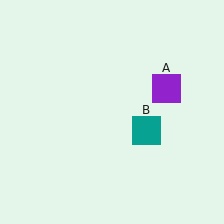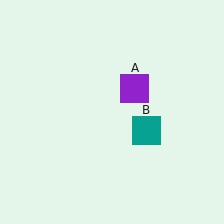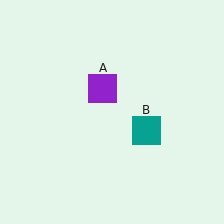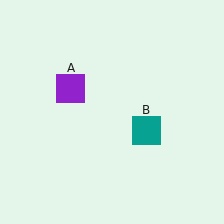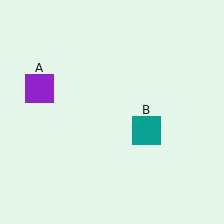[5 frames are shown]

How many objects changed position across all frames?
1 object changed position: purple square (object A).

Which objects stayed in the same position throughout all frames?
Teal square (object B) remained stationary.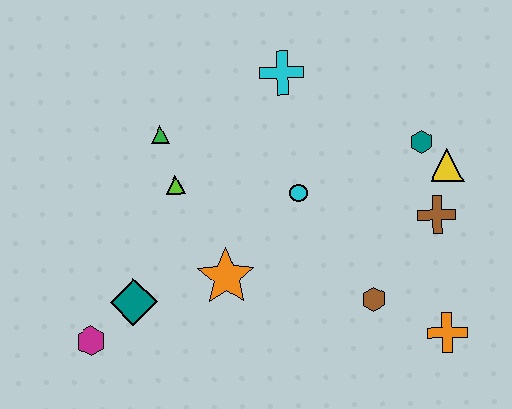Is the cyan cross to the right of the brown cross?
No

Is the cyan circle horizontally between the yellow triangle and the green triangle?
Yes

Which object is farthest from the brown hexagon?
The magenta hexagon is farthest from the brown hexagon.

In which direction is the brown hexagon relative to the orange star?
The brown hexagon is to the right of the orange star.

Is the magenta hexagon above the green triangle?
No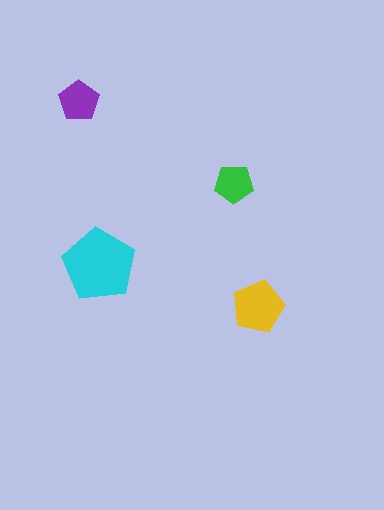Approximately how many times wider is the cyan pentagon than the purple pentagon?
About 2 times wider.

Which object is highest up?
The purple pentagon is topmost.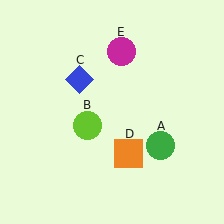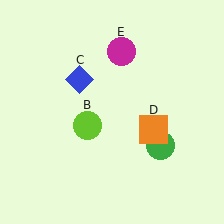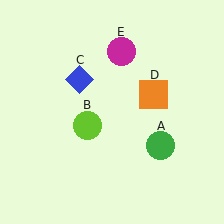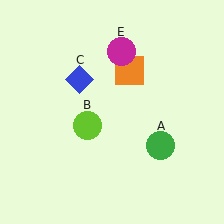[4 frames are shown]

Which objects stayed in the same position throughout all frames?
Green circle (object A) and lime circle (object B) and blue diamond (object C) and magenta circle (object E) remained stationary.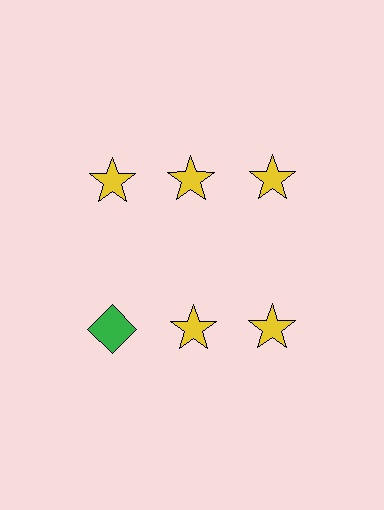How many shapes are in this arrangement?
There are 6 shapes arranged in a grid pattern.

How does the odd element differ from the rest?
It differs in both color (green instead of yellow) and shape (diamond instead of star).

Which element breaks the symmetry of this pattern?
The green diamond in the second row, leftmost column breaks the symmetry. All other shapes are yellow stars.